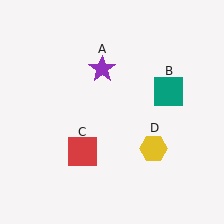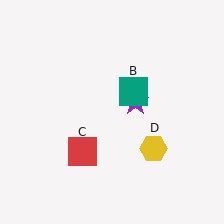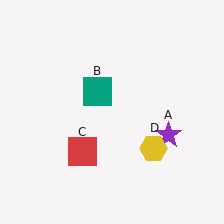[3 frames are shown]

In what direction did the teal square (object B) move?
The teal square (object B) moved left.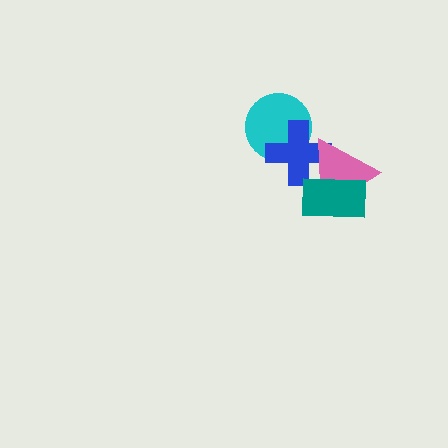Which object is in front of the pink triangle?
The teal rectangle is in front of the pink triangle.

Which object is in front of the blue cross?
The pink triangle is in front of the blue cross.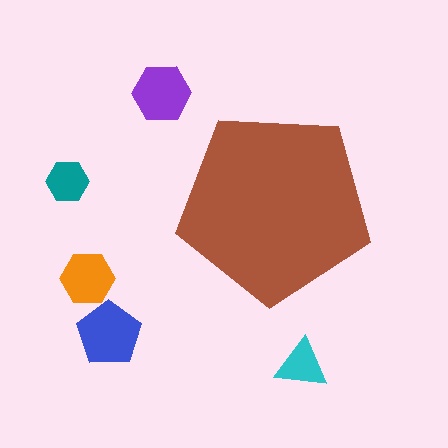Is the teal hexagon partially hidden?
No, the teal hexagon is fully visible.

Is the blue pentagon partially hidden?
No, the blue pentagon is fully visible.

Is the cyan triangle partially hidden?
No, the cyan triangle is fully visible.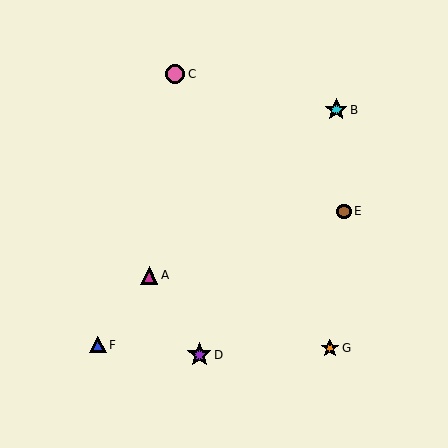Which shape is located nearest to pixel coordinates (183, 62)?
The pink circle (labeled C) at (175, 74) is nearest to that location.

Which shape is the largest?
The purple star (labeled D) is the largest.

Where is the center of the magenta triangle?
The center of the magenta triangle is at (149, 275).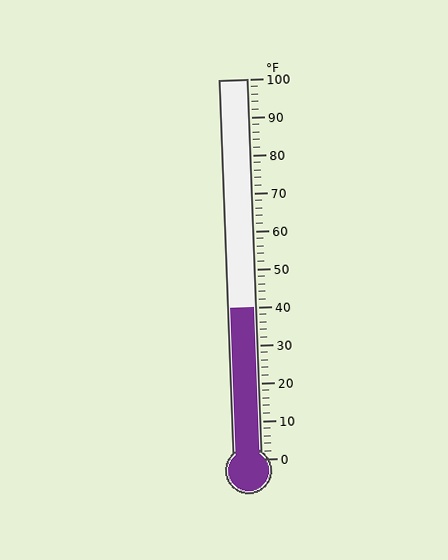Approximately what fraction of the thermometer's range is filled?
The thermometer is filled to approximately 40% of its range.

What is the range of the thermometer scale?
The thermometer scale ranges from 0°F to 100°F.